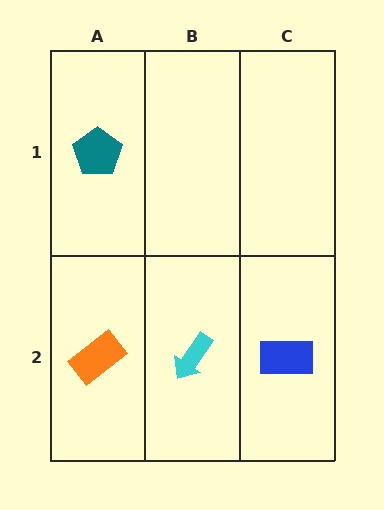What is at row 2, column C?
A blue rectangle.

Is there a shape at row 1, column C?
No, that cell is empty.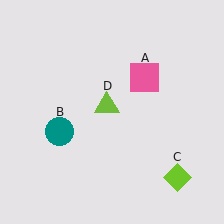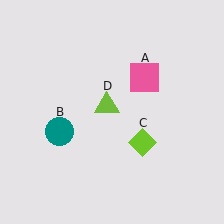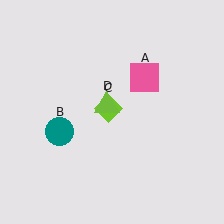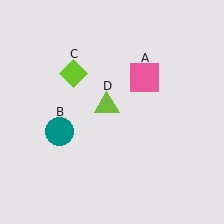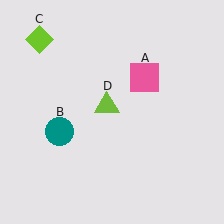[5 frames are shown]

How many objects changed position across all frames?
1 object changed position: lime diamond (object C).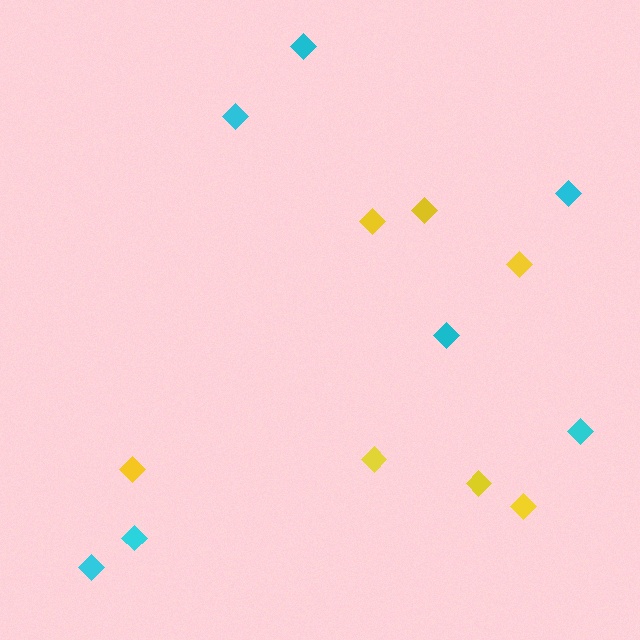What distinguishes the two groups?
There are 2 groups: one group of yellow diamonds (7) and one group of cyan diamonds (7).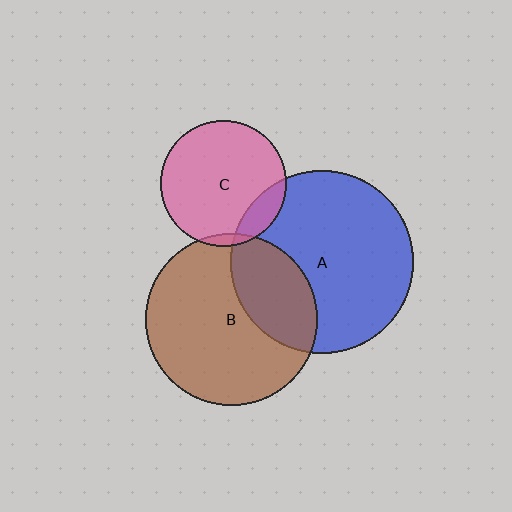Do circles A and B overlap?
Yes.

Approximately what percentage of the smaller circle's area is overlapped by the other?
Approximately 30%.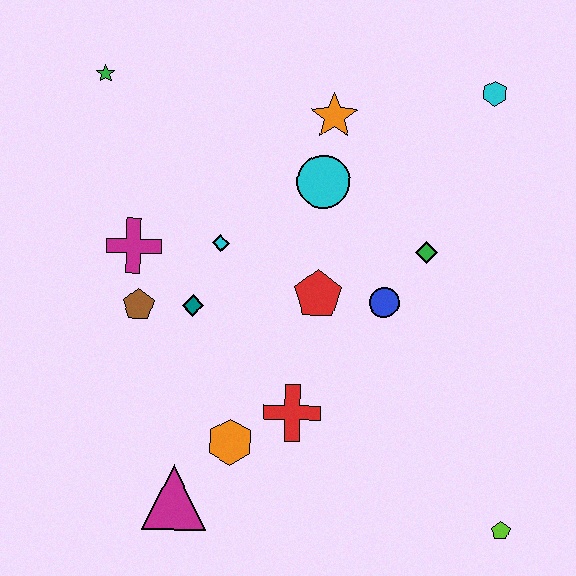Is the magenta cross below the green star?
Yes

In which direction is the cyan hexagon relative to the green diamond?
The cyan hexagon is above the green diamond.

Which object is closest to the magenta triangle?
The orange hexagon is closest to the magenta triangle.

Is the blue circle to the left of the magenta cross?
No